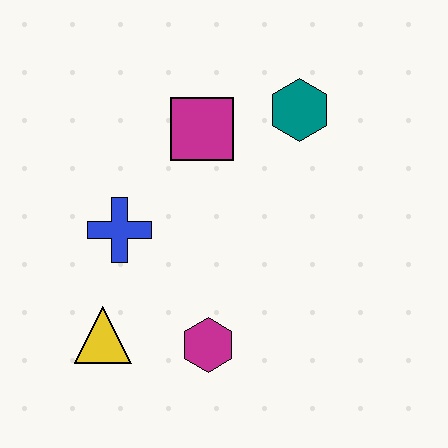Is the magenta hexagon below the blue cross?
Yes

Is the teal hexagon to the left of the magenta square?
No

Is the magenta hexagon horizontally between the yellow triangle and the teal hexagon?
Yes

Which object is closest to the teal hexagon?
The magenta square is closest to the teal hexagon.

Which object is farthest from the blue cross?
The teal hexagon is farthest from the blue cross.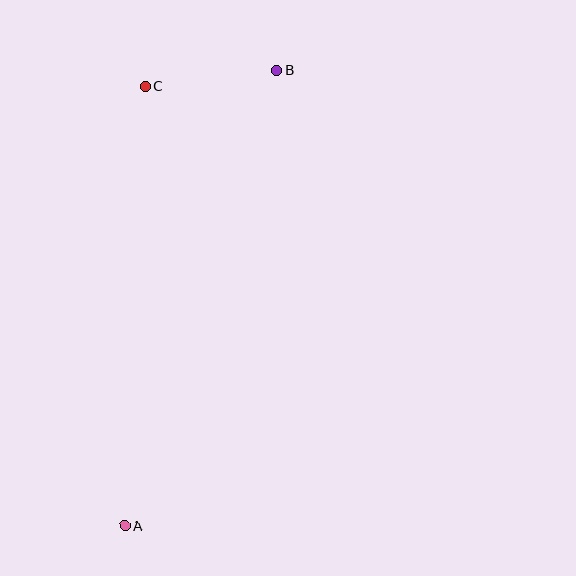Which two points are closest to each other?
Points B and C are closest to each other.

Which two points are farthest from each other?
Points A and B are farthest from each other.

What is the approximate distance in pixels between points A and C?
The distance between A and C is approximately 440 pixels.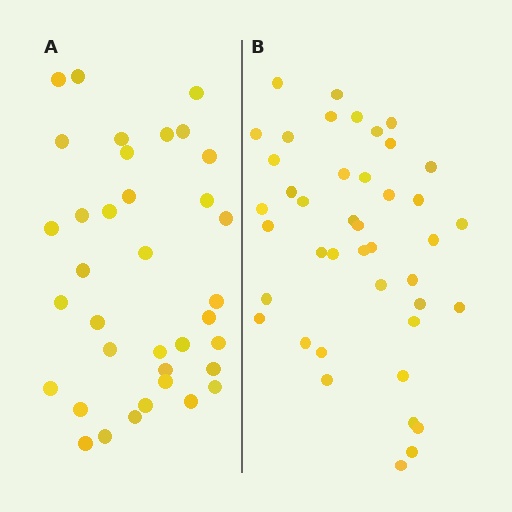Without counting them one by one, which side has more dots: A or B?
Region B (the right region) has more dots.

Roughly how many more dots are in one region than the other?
Region B has about 6 more dots than region A.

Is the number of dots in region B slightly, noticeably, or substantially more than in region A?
Region B has only slightly more — the two regions are fairly close. The ratio is roughly 1.2 to 1.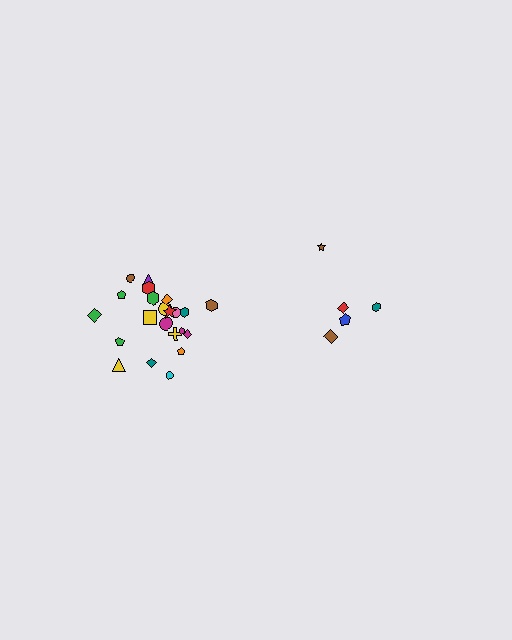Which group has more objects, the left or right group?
The left group.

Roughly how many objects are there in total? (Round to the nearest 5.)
Roughly 25 objects in total.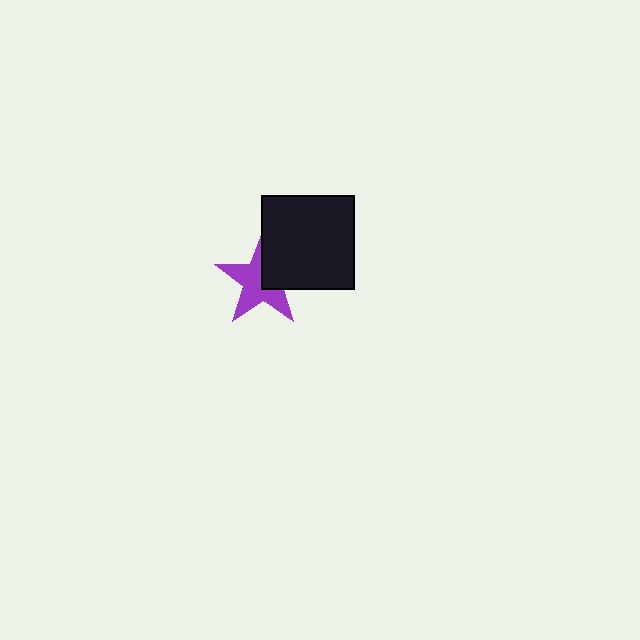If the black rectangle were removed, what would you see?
You would see the complete purple star.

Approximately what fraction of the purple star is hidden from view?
Roughly 37% of the purple star is hidden behind the black rectangle.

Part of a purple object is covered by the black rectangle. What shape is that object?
It is a star.